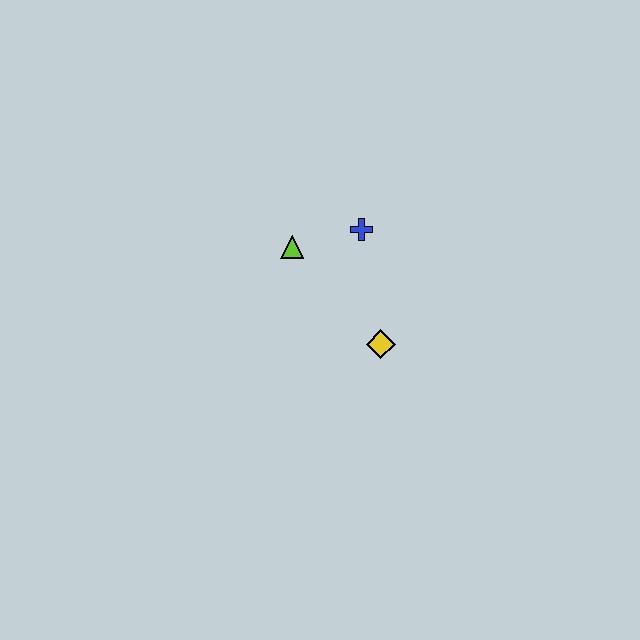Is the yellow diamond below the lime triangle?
Yes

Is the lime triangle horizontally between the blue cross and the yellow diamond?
No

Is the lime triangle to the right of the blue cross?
No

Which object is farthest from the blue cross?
The yellow diamond is farthest from the blue cross.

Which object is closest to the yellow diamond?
The blue cross is closest to the yellow diamond.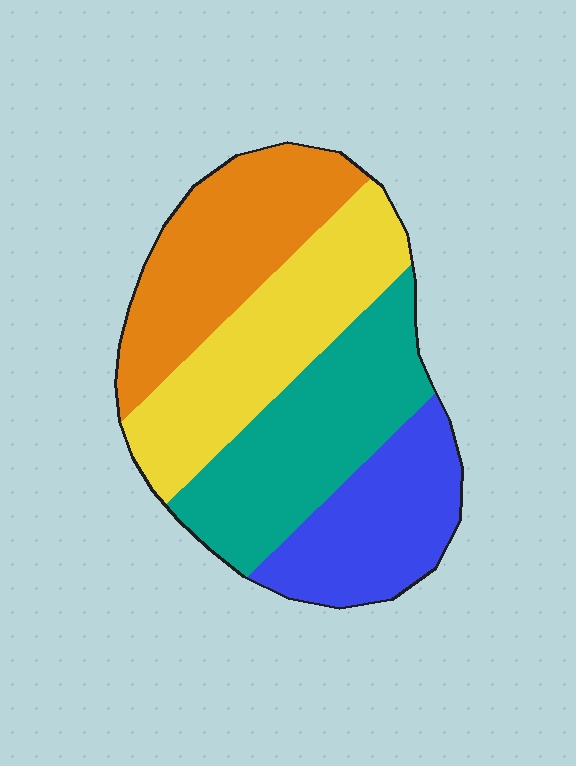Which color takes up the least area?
Blue, at roughly 20%.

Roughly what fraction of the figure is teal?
Teal covers around 30% of the figure.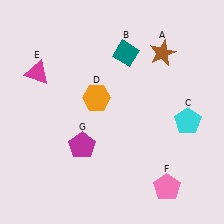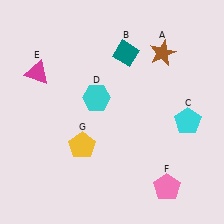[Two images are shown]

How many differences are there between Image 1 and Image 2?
There are 2 differences between the two images.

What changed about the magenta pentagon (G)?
In Image 1, G is magenta. In Image 2, it changed to yellow.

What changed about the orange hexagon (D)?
In Image 1, D is orange. In Image 2, it changed to cyan.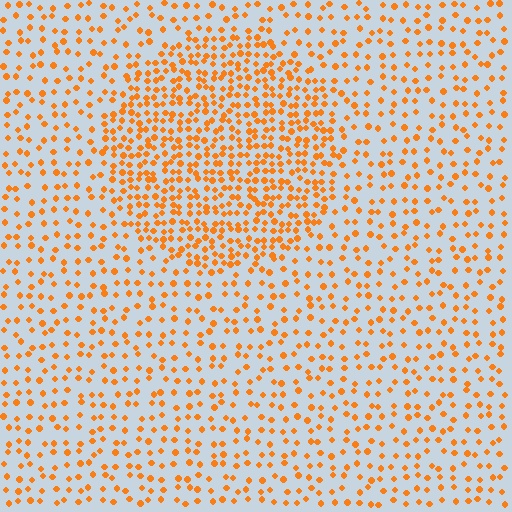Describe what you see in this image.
The image contains small orange elements arranged at two different densities. A circle-shaped region is visible where the elements are more densely packed than the surrounding area.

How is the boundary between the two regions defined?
The boundary is defined by a change in element density (approximately 2.1x ratio). All elements are the same color, size, and shape.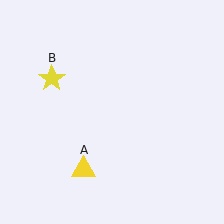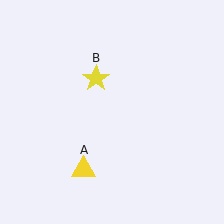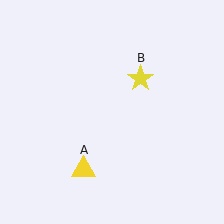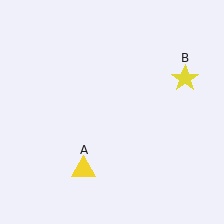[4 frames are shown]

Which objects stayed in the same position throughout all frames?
Yellow triangle (object A) remained stationary.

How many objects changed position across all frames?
1 object changed position: yellow star (object B).